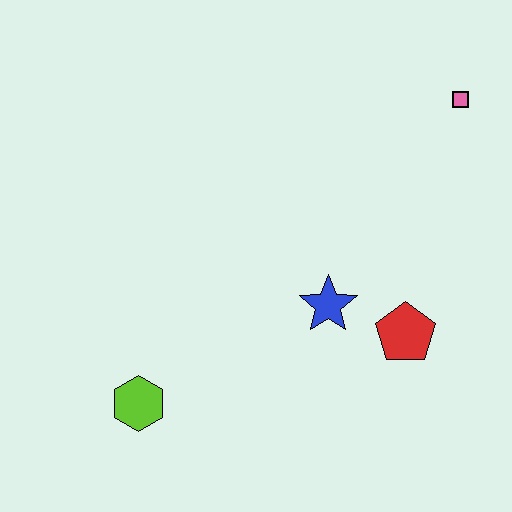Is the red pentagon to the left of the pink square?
Yes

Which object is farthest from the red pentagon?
The lime hexagon is farthest from the red pentagon.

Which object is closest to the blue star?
The red pentagon is closest to the blue star.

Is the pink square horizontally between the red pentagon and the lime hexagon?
No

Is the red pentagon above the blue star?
No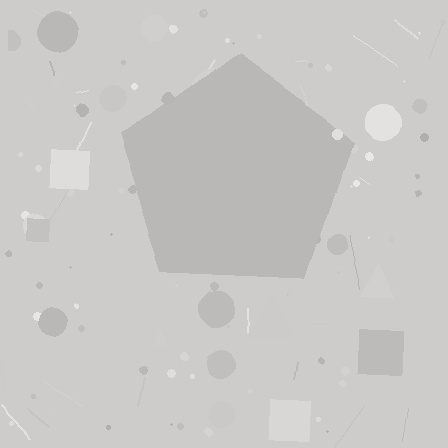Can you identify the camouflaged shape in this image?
The camouflaged shape is a pentagon.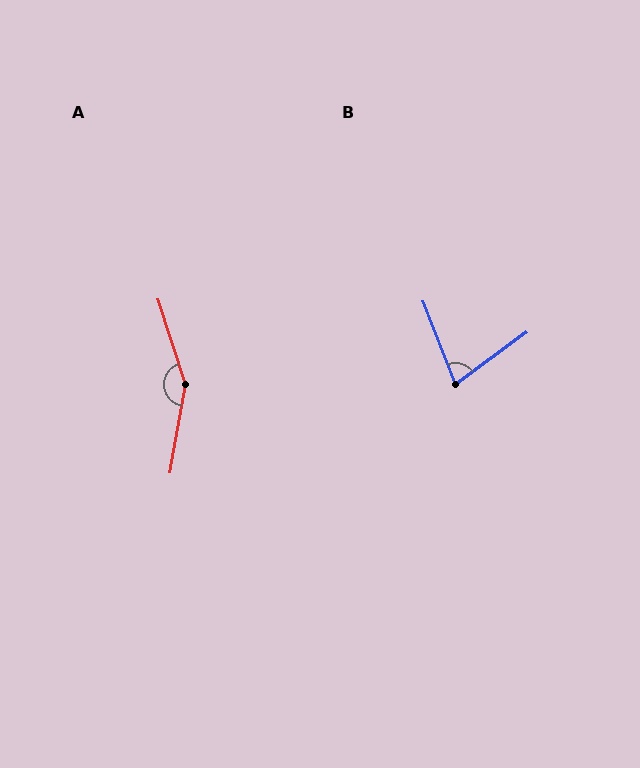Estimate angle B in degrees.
Approximately 75 degrees.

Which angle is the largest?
A, at approximately 152 degrees.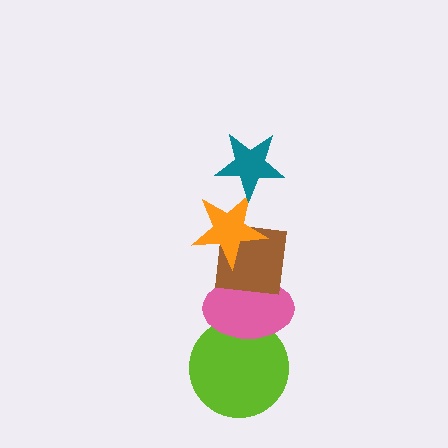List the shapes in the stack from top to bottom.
From top to bottom: the teal star, the orange star, the brown square, the pink ellipse, the lime circle.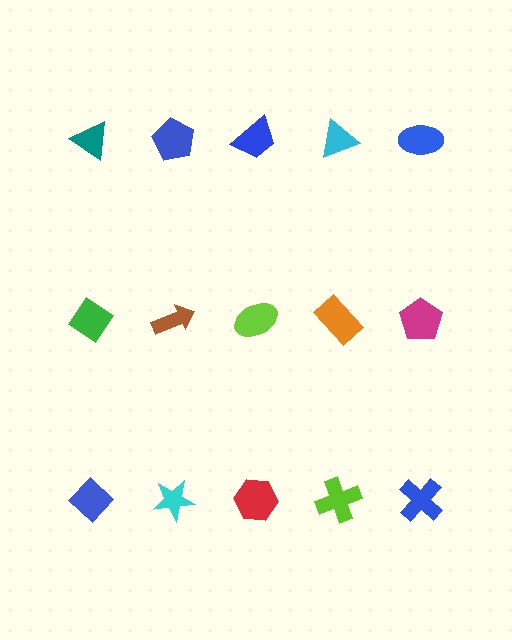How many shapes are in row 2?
5 shapes.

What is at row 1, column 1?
A teal triangle.